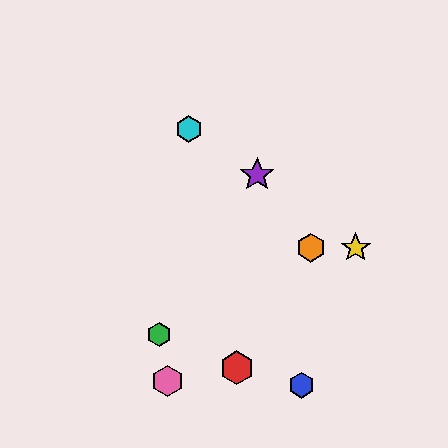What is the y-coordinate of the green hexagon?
The green hexagon is at y≈334.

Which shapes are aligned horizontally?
The yellow star, the orange hexagon are aligned horizontally.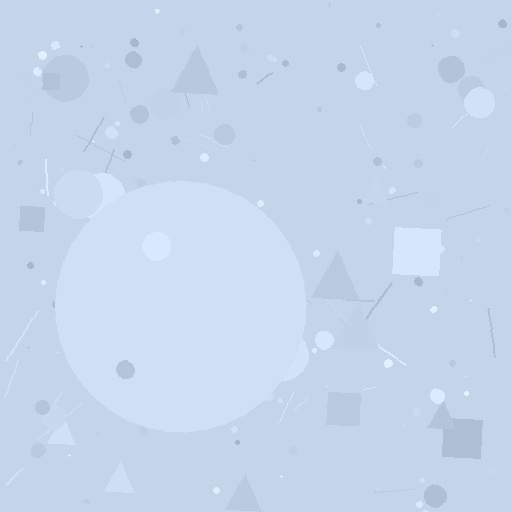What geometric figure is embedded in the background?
A circle is embedded in the background.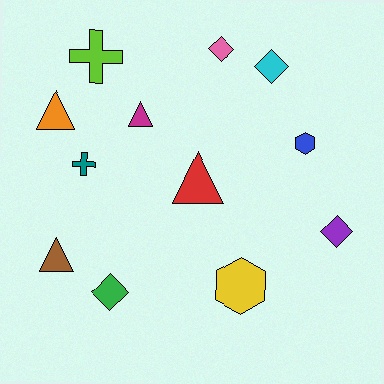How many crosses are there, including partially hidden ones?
There are 2 crosses.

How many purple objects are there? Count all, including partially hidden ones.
There is 1 purple object.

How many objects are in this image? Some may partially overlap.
There are 12 objects.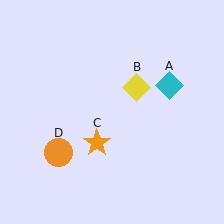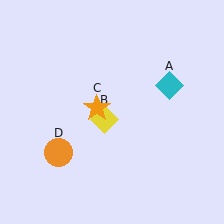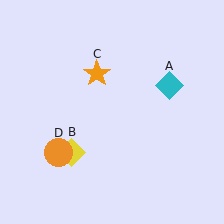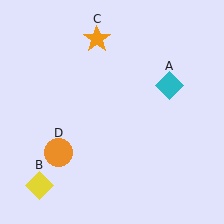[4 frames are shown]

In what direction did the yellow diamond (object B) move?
The yellow diamond (object B) moved down and to the left.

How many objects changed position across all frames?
2 objects changed position: yellow diamond (object B), orange star (object C).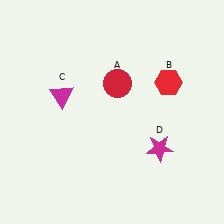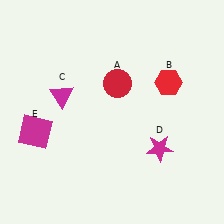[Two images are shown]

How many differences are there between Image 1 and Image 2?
There is 1 difference between the two images.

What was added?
A magenta square (E) was added in Image 2.